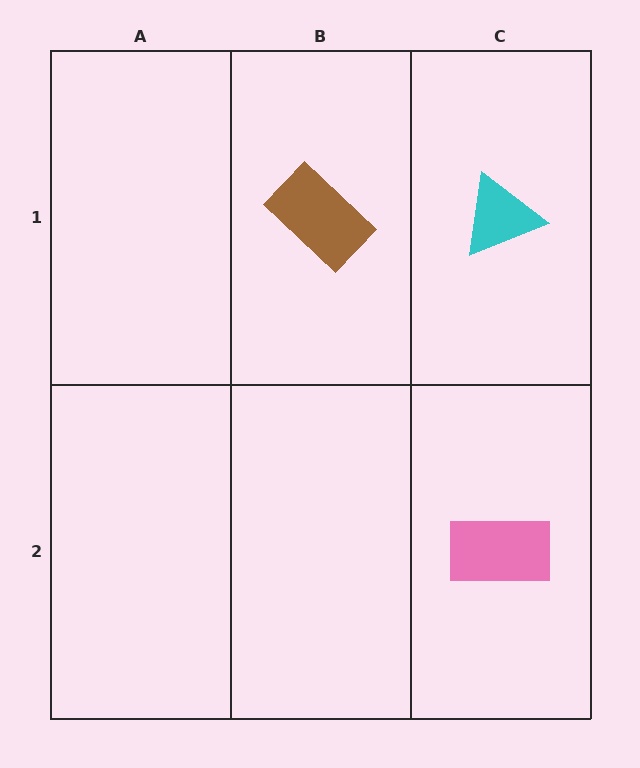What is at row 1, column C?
A cyan triangle.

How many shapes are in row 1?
2 shapes.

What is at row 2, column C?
A pink rectangle.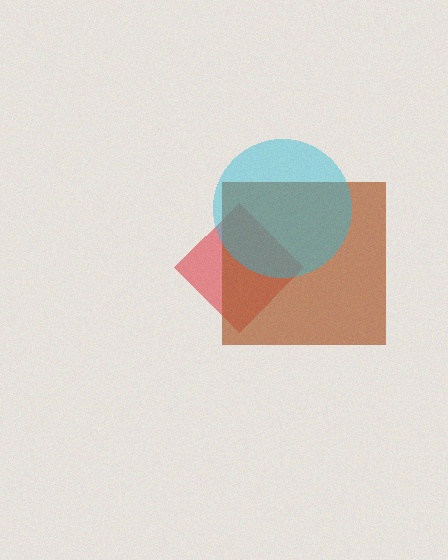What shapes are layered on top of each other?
The layered shapes are: a red diamond, a brown square, a cyan circle.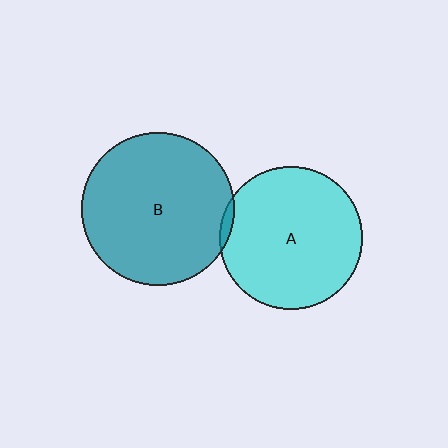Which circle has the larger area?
Circle B (teal).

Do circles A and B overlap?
Yes.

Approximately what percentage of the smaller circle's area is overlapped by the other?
Approximately 5%.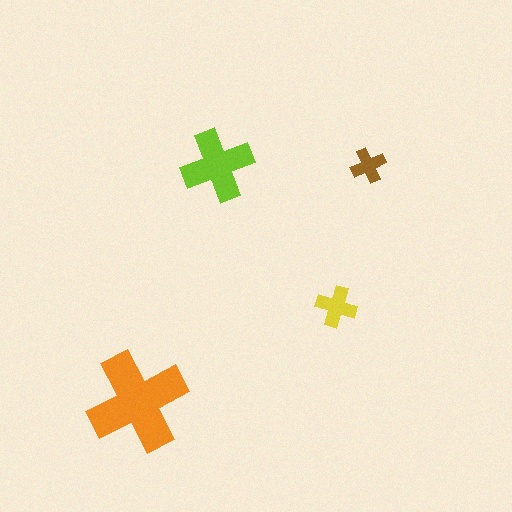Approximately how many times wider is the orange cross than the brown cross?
About 3 times wider.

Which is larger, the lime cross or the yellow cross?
The lime one.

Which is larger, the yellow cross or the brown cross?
The yellow one.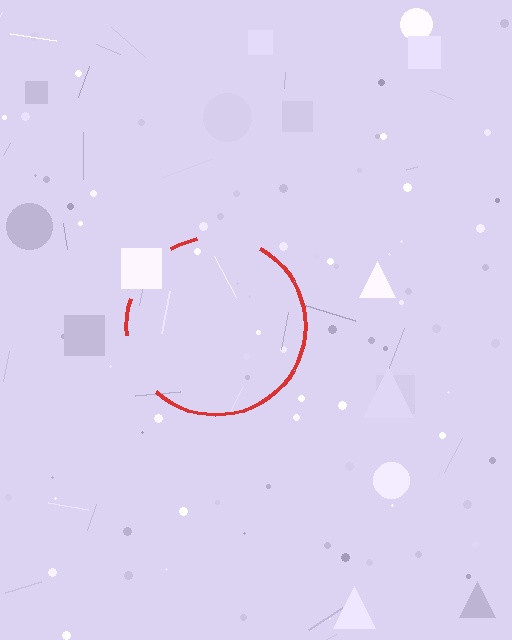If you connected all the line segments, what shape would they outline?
They would outline a circle.